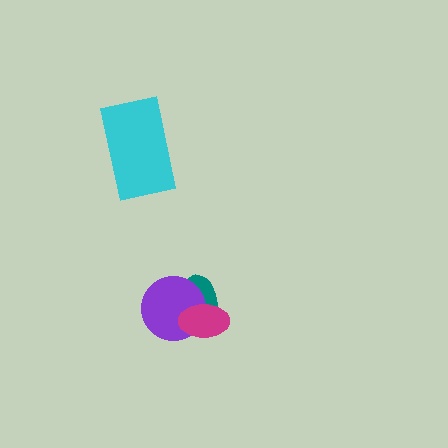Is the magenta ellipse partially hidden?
No, no other shape covers it.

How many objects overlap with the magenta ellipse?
2 objects overlap with the magenta ellipse.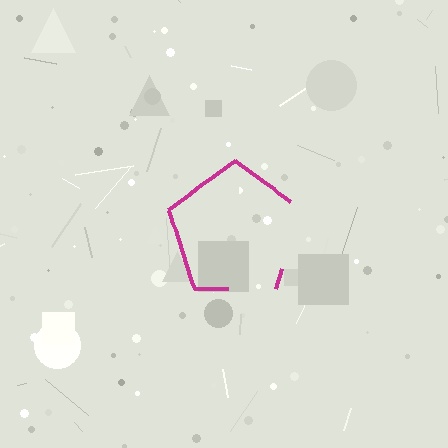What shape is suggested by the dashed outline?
The dashed outline suggests a pentagon.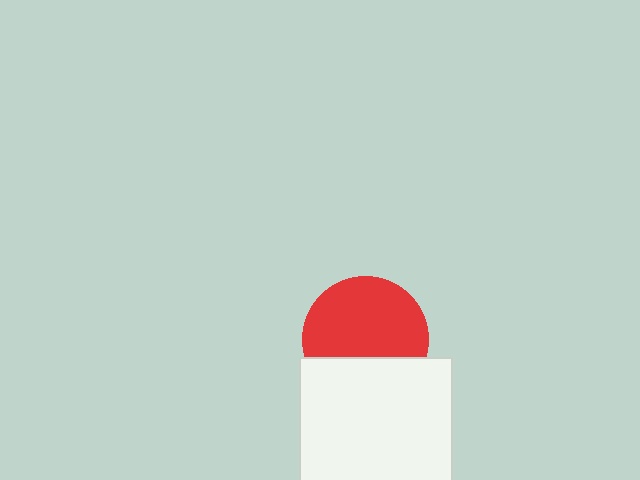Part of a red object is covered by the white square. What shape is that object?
It is a circle.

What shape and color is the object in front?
The object in front is a white square.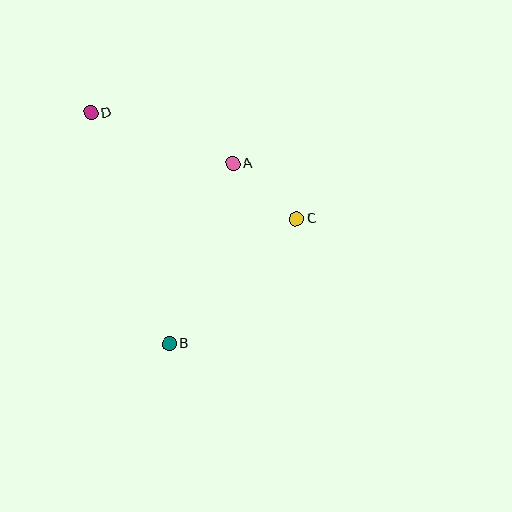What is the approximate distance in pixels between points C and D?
The distance between C and D is approximately 231 pixels.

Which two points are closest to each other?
Points A and C are closest to each other.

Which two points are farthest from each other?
Points B and D are farthest from each other.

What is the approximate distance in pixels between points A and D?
The distance between A and D is approximately 151 pixels.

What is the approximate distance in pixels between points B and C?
The distance between B and C is approximately 178 pixels.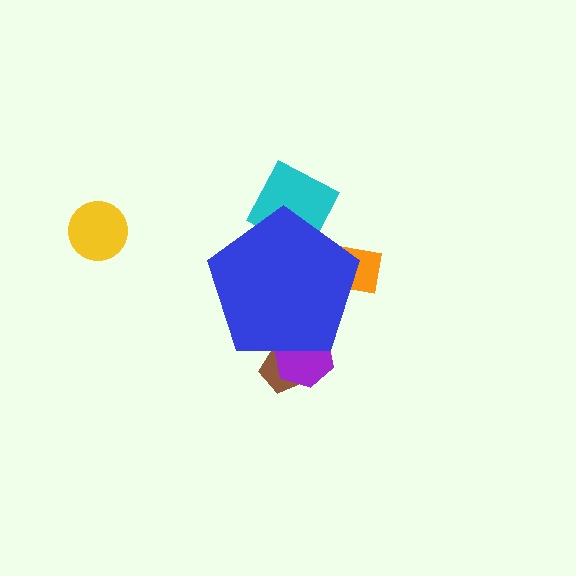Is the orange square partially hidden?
Yes, the orange square is partially hidden behind the blue pentagon.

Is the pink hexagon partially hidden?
Yes, the pink hexagon is partially hidden behind the blue pentagon.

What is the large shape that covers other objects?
A blue pentagon.